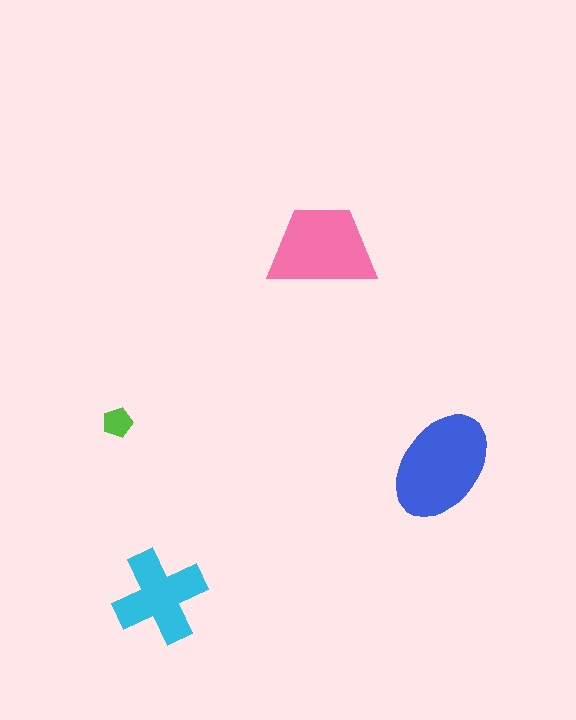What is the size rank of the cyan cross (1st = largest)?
3rd.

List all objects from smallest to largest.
The lime pentagon, the cyan cross, the pink trapezoid, the blue ellipse.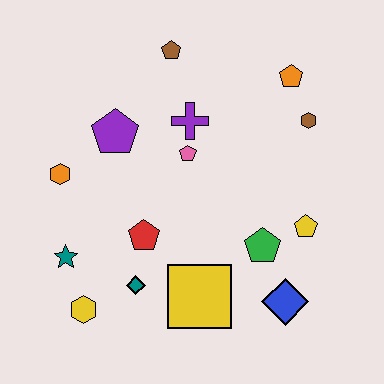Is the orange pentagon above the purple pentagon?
Yes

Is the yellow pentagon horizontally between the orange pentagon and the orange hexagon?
No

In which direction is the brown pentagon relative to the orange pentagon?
The brown pentagon is to the left of the orange pentagon.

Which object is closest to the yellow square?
The teal diamond is closest to the yellow square.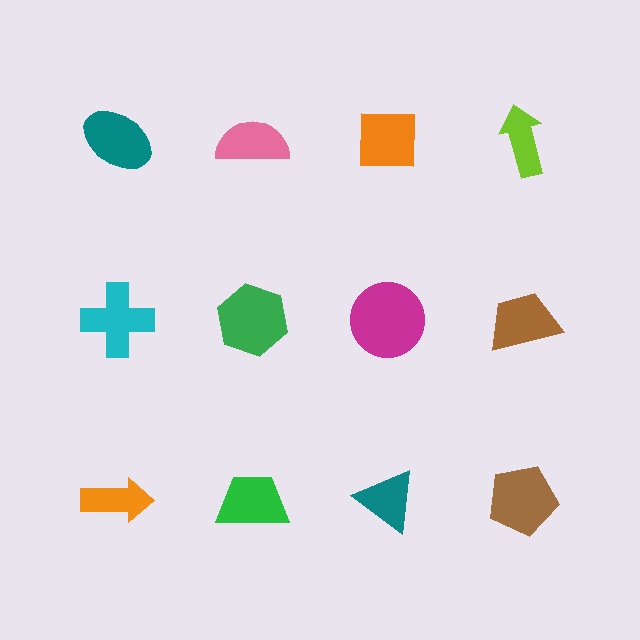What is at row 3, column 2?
A green trapezoid.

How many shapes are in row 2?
4 shapes.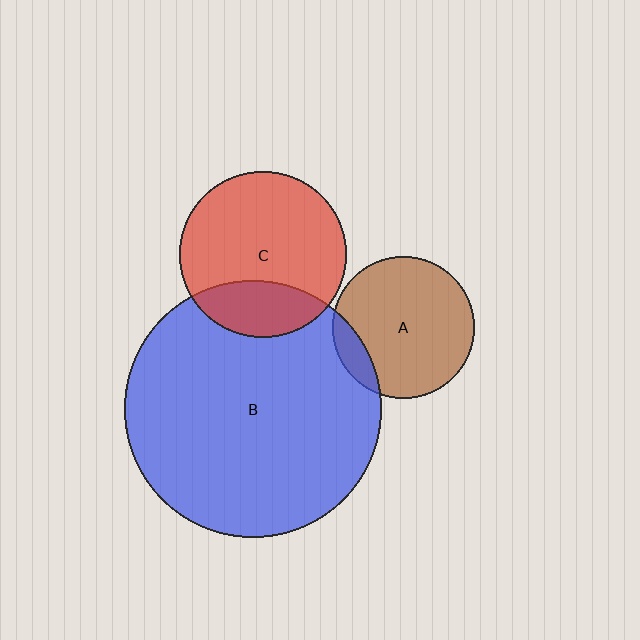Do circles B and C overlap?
Yes.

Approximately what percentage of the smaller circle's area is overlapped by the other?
Approximately 25%.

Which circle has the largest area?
Circle B (blue).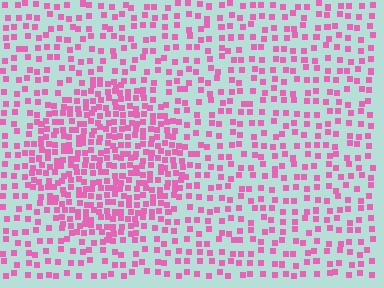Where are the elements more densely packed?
The elements are more densely packed inside the circle boundary.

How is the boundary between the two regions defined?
The boundary is defined by a change in element density (approximately 2.1x ratio). All elements are the same color, size, and shape.